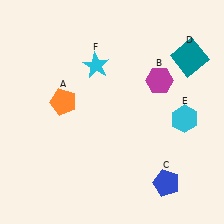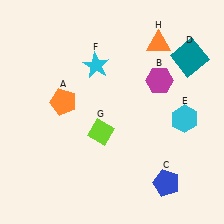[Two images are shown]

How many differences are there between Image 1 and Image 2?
There are 2 differences between the two images.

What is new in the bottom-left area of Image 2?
A lime diamond (G) was added in the bottom-left area of Image 2.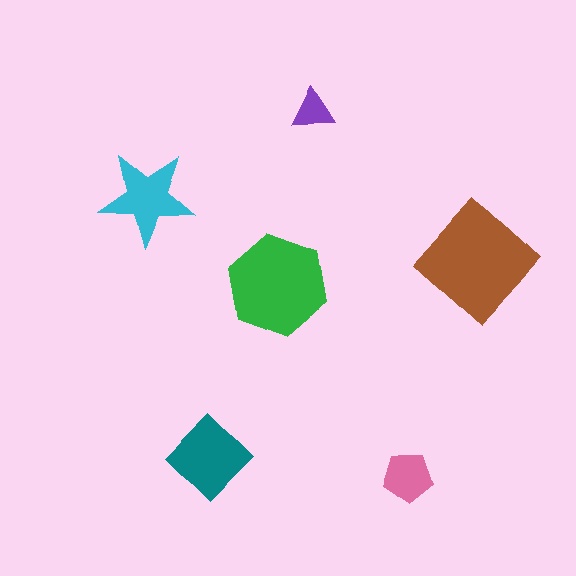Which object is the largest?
The brown diamond.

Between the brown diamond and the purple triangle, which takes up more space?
The brown diamond.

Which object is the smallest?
The purple triangle.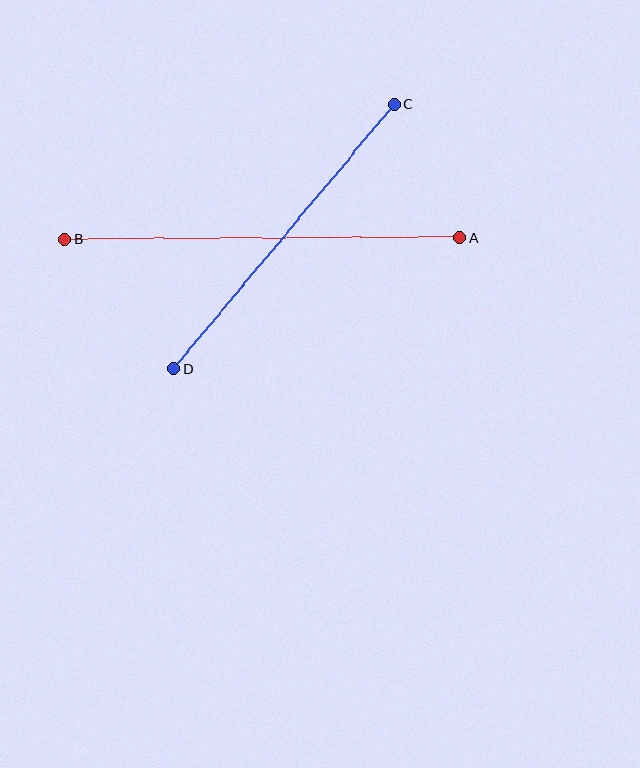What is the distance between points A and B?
The distance is approximately 395 pixels.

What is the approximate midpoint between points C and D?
The midpoint is at approximately (284, 237) pixels.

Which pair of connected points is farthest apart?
Points A and B are farthest apart.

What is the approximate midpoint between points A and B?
The midpoint is at approximately (262, 238) pixels.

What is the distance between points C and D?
The distance is approximately 345 pixels.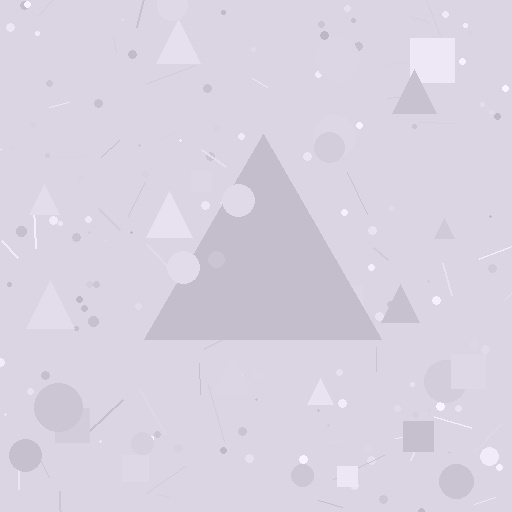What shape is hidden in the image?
A triangle is hidden in the image.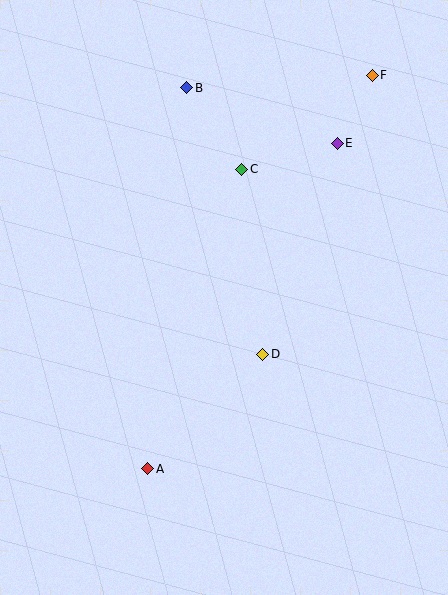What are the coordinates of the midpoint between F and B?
The midpoint between F and B is at (279, 82).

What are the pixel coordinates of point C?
Point C is at (242, 169).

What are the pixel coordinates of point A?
Point A is at (148, 469).